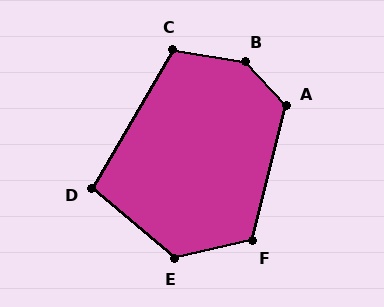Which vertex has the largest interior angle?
B, at approximately 143 degrees.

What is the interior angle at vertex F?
Approximately 117 degrees (obtuse).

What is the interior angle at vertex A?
Approximately 122 degrees (obtuse).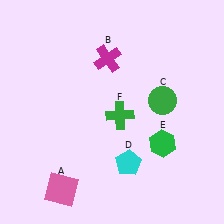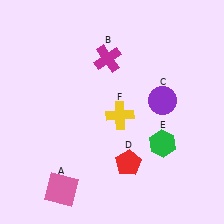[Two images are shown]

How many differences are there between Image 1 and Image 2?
There are 3 differences between the two images.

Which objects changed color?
C changed from green to purple. D changed from cyan to red. F changed from green to yellow.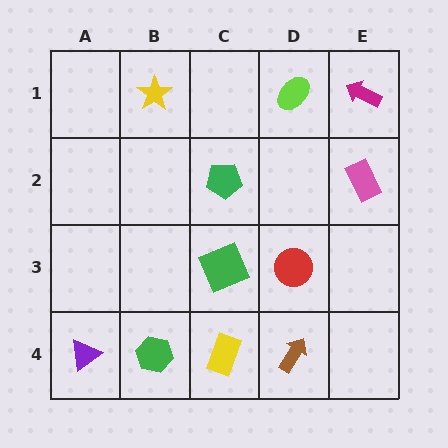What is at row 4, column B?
A green hexagon.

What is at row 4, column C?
A yellow rectangle.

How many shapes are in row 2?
2 shapes.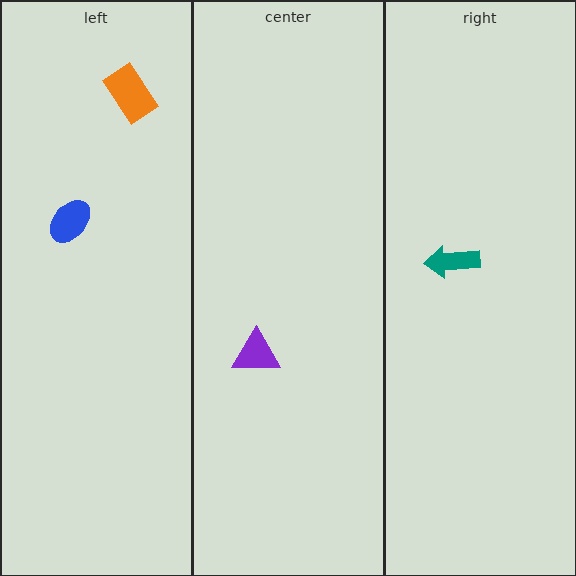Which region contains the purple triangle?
The center region.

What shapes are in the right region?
The teal arrow.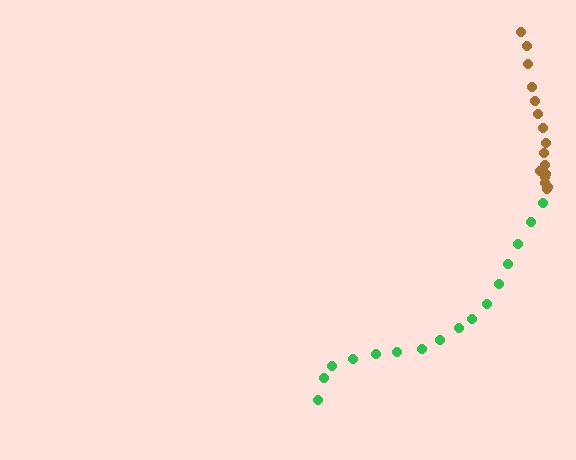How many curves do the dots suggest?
There are 2 distinct paths.